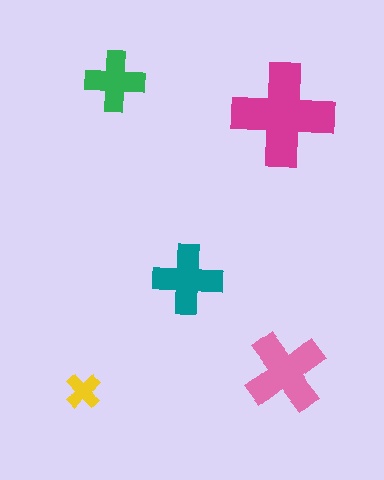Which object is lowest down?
The yellow cross is bottommost.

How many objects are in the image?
There are 5 objects in the image.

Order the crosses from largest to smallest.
the magenta one, the pink one, the teal one, the green one, the yellow one.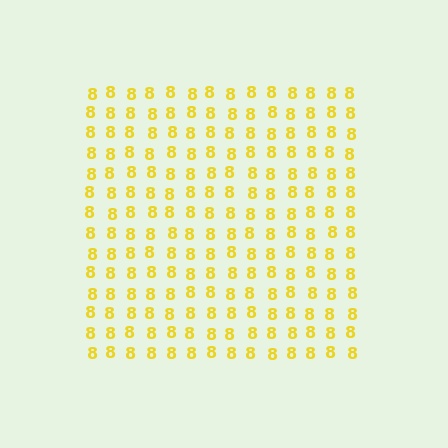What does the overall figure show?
The overall figure shows a square.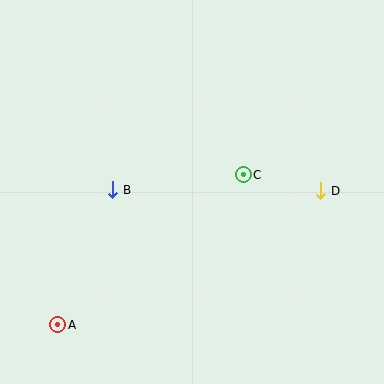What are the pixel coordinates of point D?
Point D is at (321, 191).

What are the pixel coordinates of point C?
Point C is at (243, 175).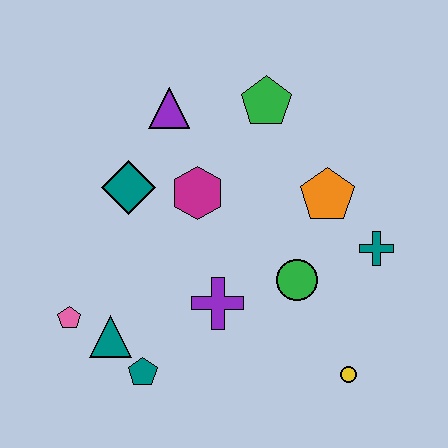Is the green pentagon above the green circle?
Yes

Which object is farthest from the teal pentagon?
The green pentagon is farthest from the teal pentagon.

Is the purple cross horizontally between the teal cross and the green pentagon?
No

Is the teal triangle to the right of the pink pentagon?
Yes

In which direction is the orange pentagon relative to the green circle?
The orange pentagon is above the green circle.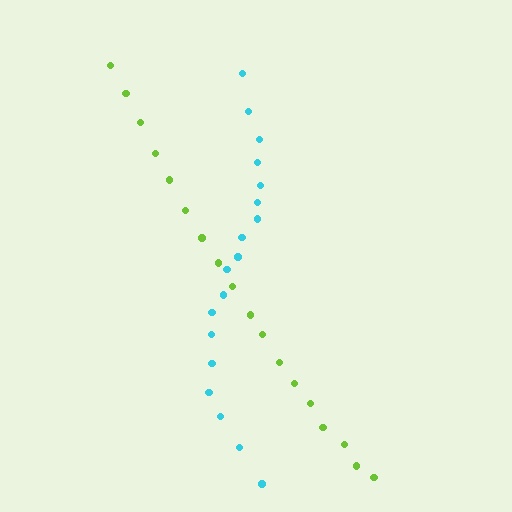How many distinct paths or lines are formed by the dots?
There are 2 distinct paths.